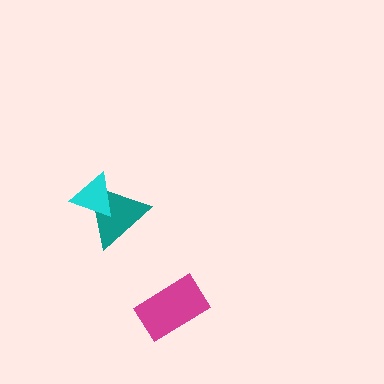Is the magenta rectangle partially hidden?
No, no other shape covers it.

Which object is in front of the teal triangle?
The cyan triangle is in front of the teal triangle.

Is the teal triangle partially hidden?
Yes, it is partially covered by another shape.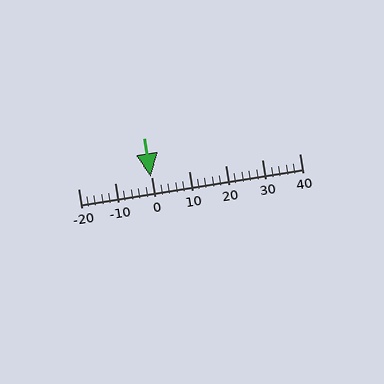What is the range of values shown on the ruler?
The ruler shows values from -20 to 40.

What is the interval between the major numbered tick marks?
The major tick marks are spaced 10 units apart.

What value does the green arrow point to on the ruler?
The green arrow points to approximately 0.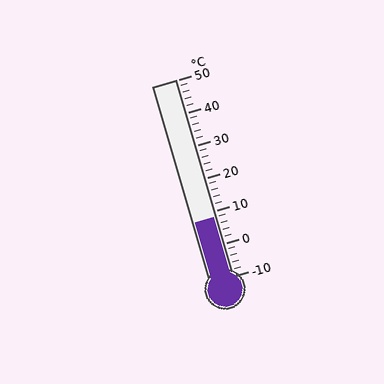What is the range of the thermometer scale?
The thermometer scale ranges from -10°C to 50°C.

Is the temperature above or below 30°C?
The temperature is below 30°C.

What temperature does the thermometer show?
The thermometer shows approximately 8°C.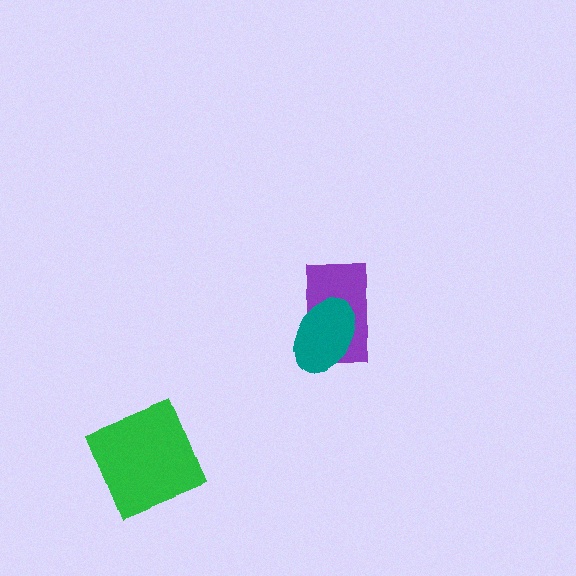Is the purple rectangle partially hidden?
Yes, it is partially covered by another shape.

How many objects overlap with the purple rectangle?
1 object overlaps with the purple rectangle.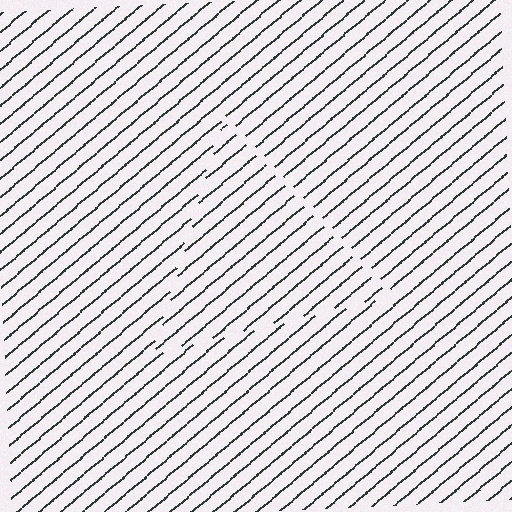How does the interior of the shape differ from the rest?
The interior of the shape contains the same grating, shifted by half a period — the contour is defined by the phase discontinuity where line-ends from the inner and outer gratings abut.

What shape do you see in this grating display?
An illusory triangle. The interior of the shape contains the same grating, shifted by half a period — the contour is defined by the phase discontinuity where line-ends from the inner and outer gratings abut.